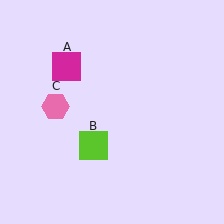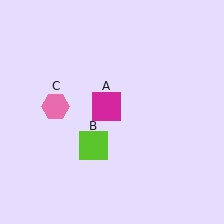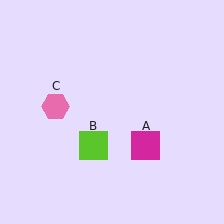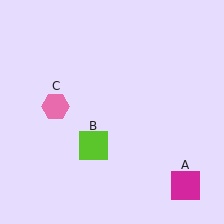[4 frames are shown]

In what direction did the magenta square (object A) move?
The magenta square (object A) moved down and to the right.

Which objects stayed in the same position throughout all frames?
Lime square (object B) and pink hexagon (object C) remained stationary.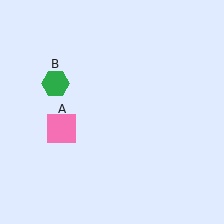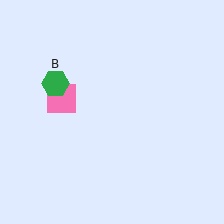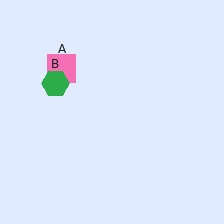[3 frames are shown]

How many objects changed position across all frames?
1 object changed position: pink square (object A).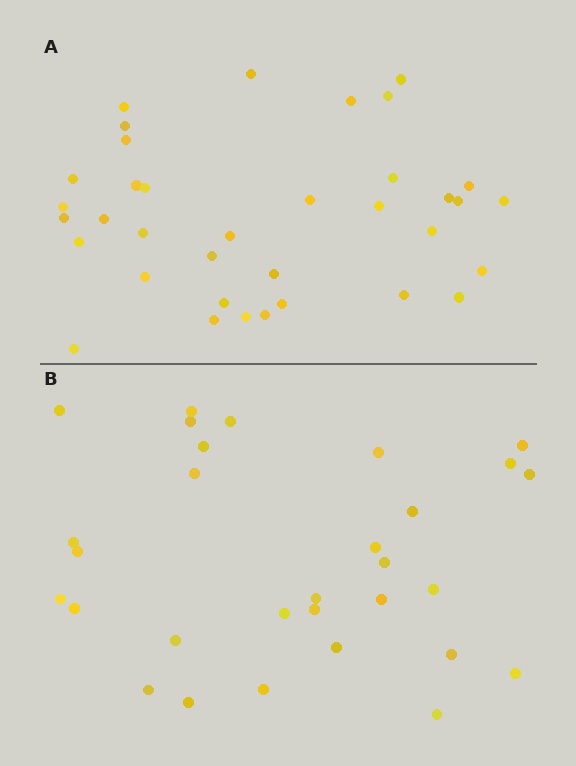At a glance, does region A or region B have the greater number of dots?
Region A (the top region) has more dots.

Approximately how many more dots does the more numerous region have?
Region A has about 6 more dots than region B.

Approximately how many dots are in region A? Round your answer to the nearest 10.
About 40 dots. (The exact count is 36, which rounds to 40.)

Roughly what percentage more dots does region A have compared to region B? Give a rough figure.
About 20% more.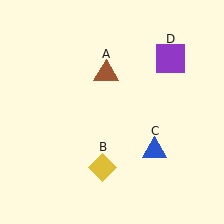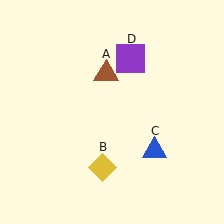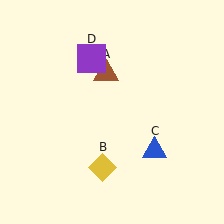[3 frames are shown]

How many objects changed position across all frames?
1 object changed position: purple square (object D).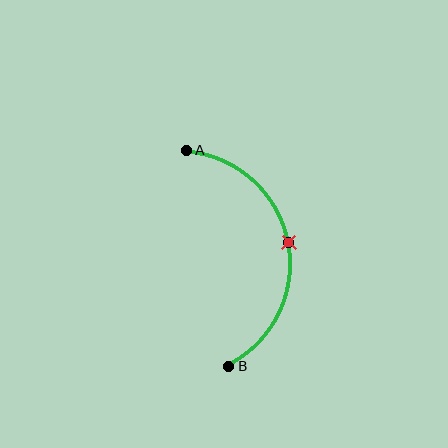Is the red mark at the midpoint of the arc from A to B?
Yes. The red mark lies on the arc at equal arc-length from both A and B — it is the arc midpoint.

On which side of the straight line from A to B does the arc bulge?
The arc bulges to the right of the straight line connecting A and B.